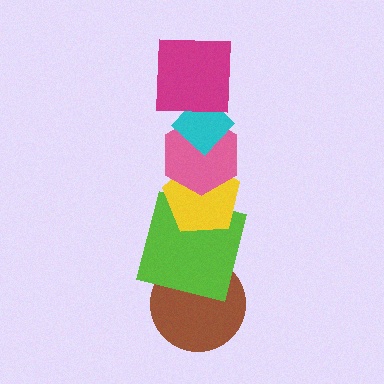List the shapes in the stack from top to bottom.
From top to bottom: the magenta square, the cyan diamond, the pink hexagon, the yellow pentagon, the lime square, the brown circle.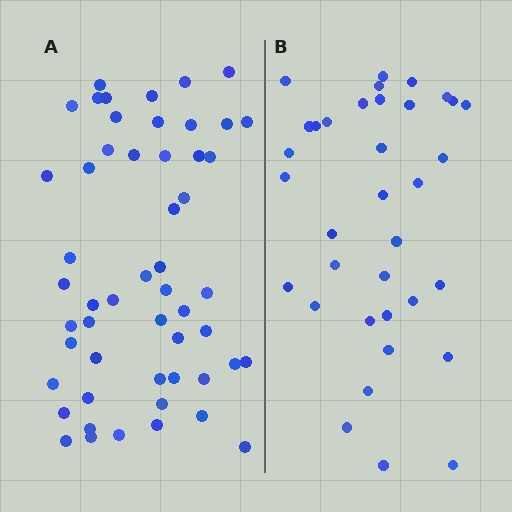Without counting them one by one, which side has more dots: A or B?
Region A (the left region) has more dots.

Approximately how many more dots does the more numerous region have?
Region A has approximately 20 more dots than region B.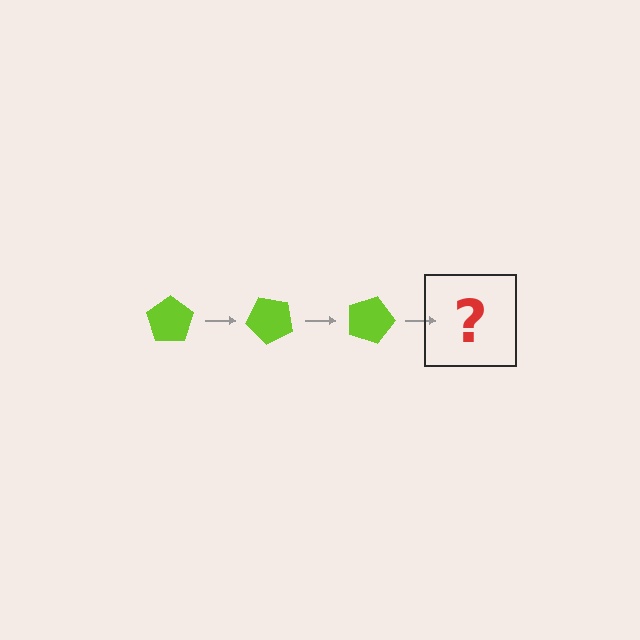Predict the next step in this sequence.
The next step is a lime pentagon rotated 135 degrees.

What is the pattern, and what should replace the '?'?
The pattern is that the pentagon rotates 45 degrees each step. The '?' should be a lime pentagon rotated 135 degrees.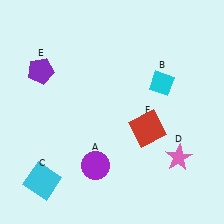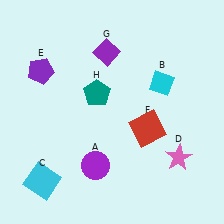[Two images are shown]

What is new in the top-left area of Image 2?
A teal pentagon (H) was added in the top-left area of Image 2.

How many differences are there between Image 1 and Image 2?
There are 2 differences between the two images.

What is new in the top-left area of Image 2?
A purple diamond (G) was added in the top-left area of Image 2.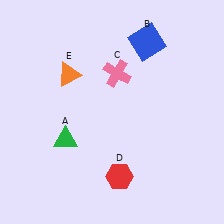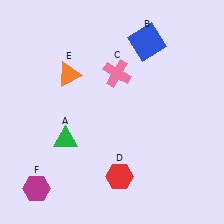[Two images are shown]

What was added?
A magenta hexagon (F) was added in Image 2.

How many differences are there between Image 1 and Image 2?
There is 1 difference between the two images.